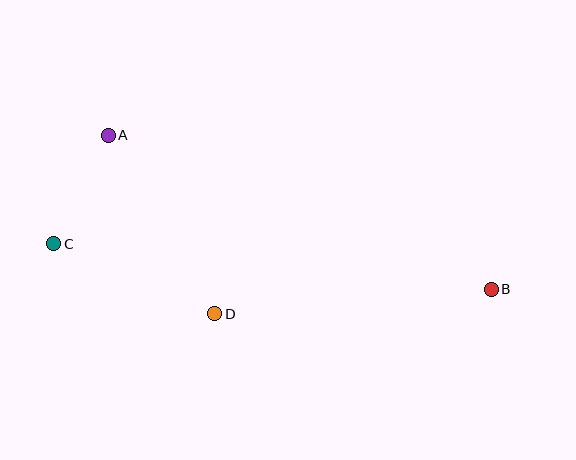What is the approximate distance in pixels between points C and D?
The distance between C and D is approximately 175 pixels.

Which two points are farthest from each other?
Points B and C are farthest from each other.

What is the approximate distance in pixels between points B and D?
The distance between B and D is approximately 278 pixels.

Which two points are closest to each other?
Points A and C are closest to each other.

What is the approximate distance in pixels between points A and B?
The distance between A and B is approximately 413 pixels.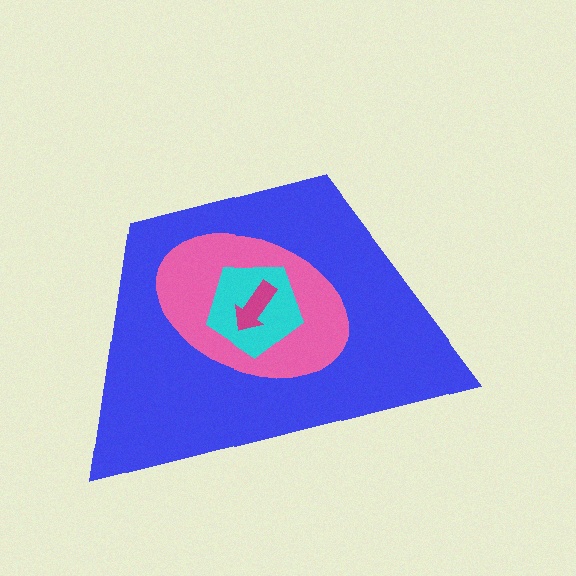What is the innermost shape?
The magenta arrow.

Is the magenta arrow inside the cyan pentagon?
Yes.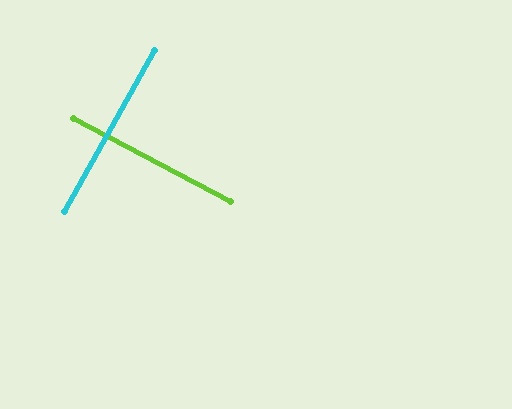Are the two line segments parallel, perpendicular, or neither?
Perpendicular — they meet at approximately 89°.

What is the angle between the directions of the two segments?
Approximately 89 degrees.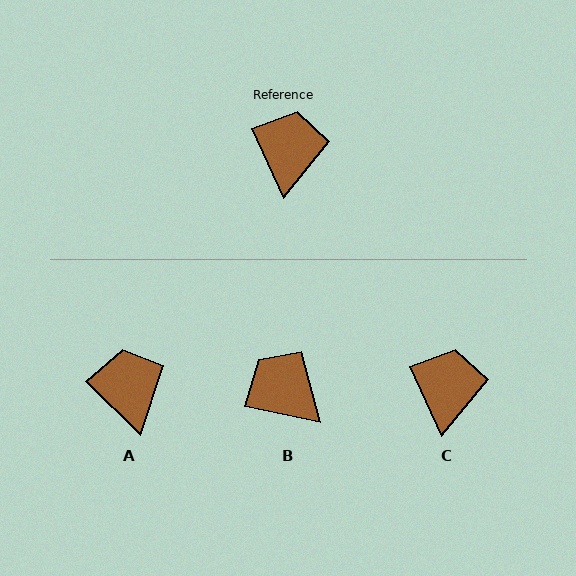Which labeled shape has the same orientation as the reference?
C.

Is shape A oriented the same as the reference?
No, it is off by about 21 degrees.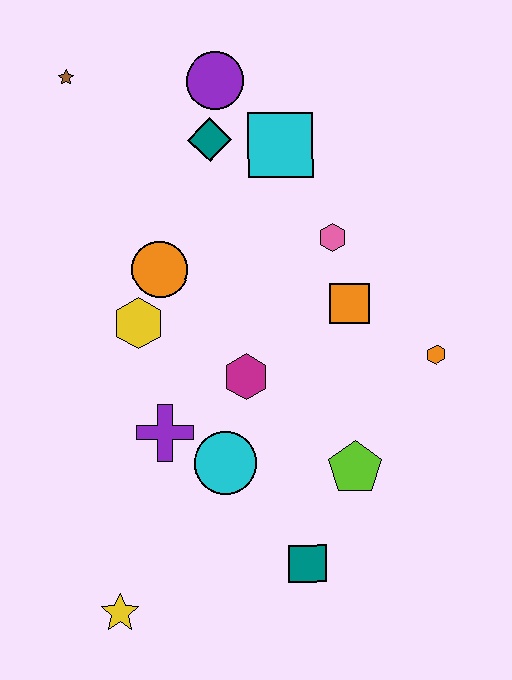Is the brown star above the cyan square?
Yes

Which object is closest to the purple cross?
The cyan circle is closest to the purple cross.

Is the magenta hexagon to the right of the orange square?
No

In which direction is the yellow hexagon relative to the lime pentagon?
The yellow hexagon is to the left of the lime pentagon.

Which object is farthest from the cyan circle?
The brown star is farthest from the cyan circle.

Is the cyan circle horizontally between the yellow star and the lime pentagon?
Yes